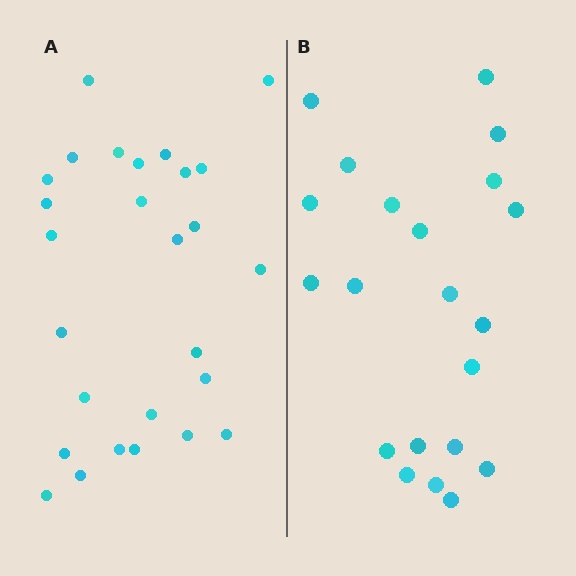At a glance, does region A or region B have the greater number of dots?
Region A (the left region) has more dots.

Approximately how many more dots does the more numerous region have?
Region A has about 6 more dots than region B.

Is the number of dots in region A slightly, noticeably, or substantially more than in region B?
Region A has noticeably more, but not dramatically so. The ratio is roughly 1.3 to 1.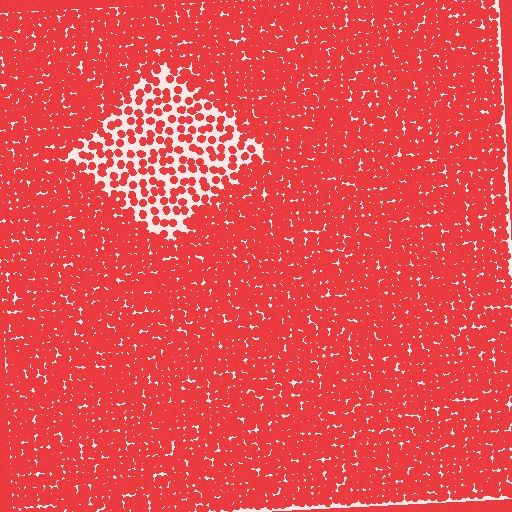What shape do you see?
I see a diamond.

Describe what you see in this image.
The image contains small red elements arranged at two different densities. A diamond-shaped region is visible where the elements are less densely packed than the surrounding area.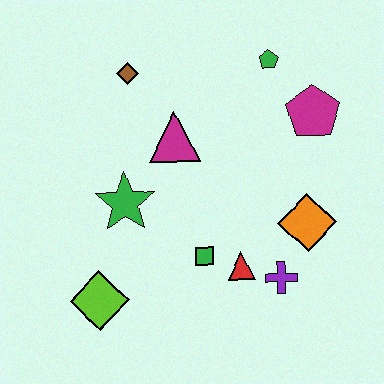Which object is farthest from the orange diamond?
The brown diamond is farthest from the orange diamond.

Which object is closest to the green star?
The magenta triangle is closest to the green star.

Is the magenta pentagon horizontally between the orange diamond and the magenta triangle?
No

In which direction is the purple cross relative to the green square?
The purple cross is to the right of the green square.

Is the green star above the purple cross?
Yes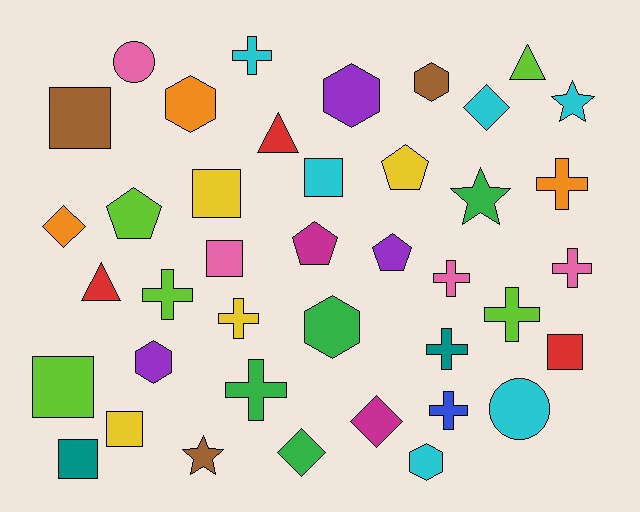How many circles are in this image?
There are 2 circles.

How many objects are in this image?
There are 40 objects.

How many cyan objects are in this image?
There are 6 cyan objects.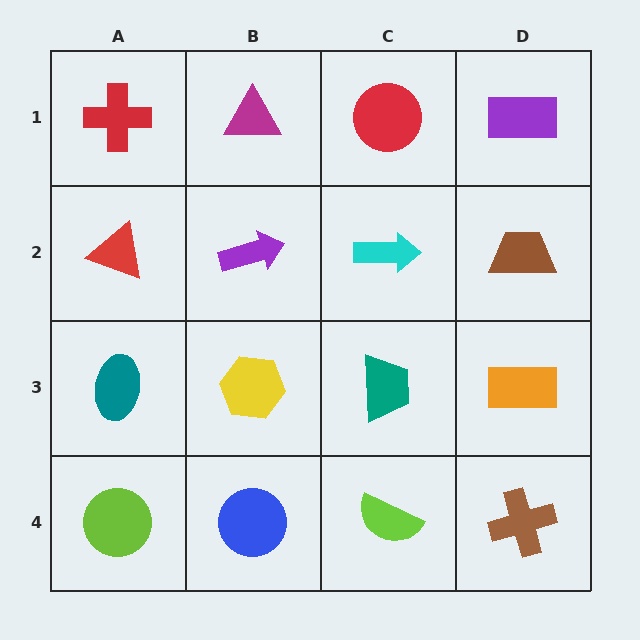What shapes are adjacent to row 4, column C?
A teal trapezoid (row 3, column C), a blue circle (row 4, column B), a brown cross (row 4, column D).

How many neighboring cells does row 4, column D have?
2.